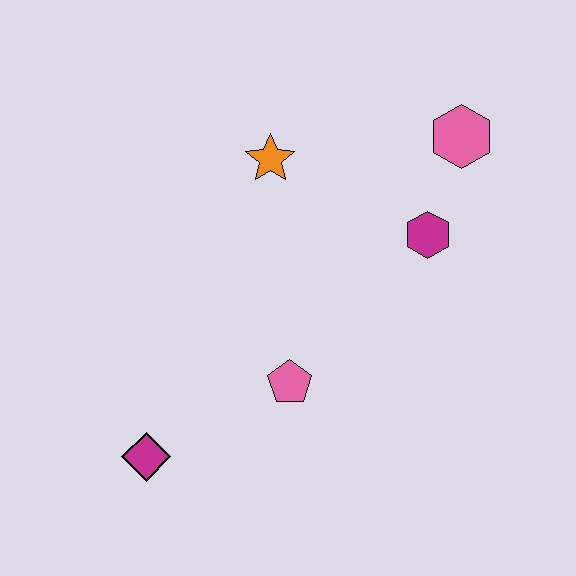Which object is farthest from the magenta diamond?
The pink hexagon is farthest from the magenta diamond.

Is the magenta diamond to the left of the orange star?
Yes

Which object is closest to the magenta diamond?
The pink pentagon is closest to the magenta diamond.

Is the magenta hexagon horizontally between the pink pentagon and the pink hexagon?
Yes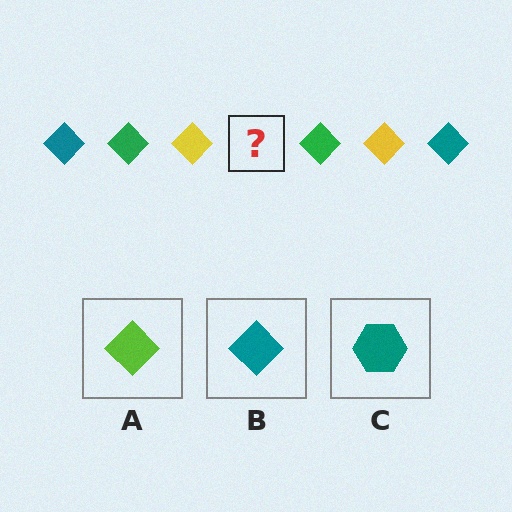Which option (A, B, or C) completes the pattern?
B.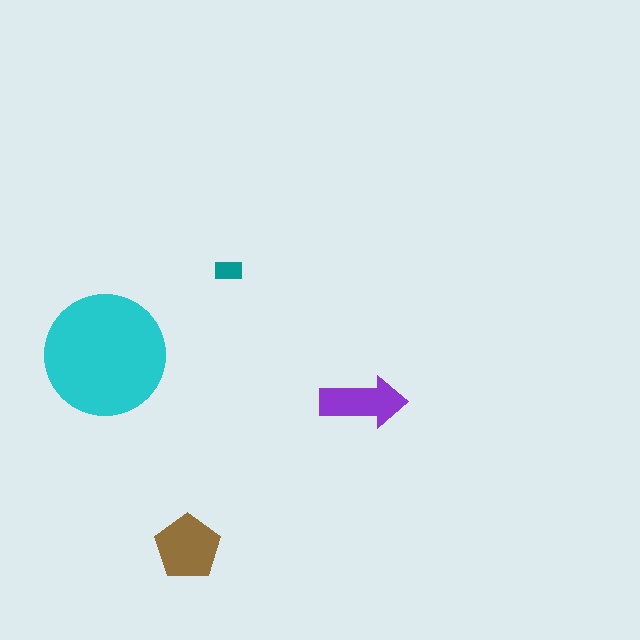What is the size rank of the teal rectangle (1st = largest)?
4th.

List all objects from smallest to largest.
The teal rectangle, the purple arrow, the brown pentagon, the cyan circle.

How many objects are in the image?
There are 4 objects in the image.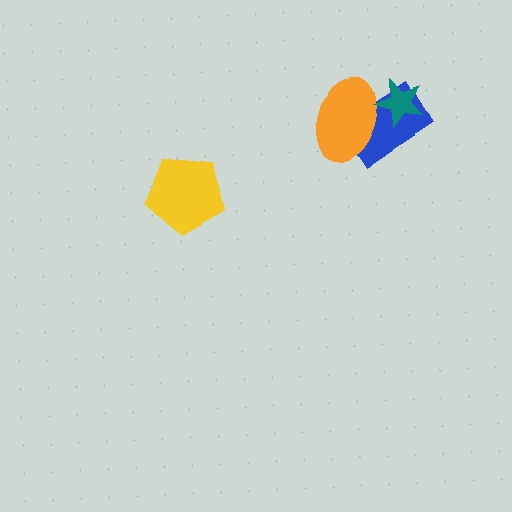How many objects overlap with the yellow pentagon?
0 objects overlap with the yellow pentagon.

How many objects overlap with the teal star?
2 objects overlap with the teal star.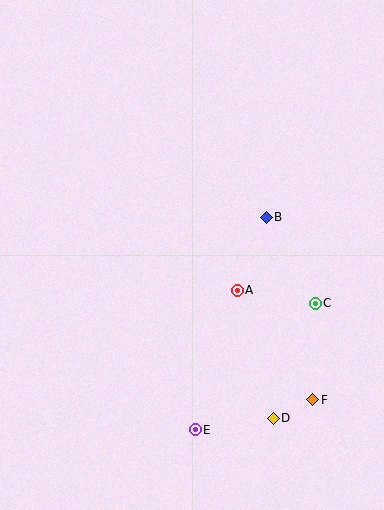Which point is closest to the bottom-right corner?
Point F is closest to the bottom-right corner.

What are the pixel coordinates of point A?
Point A is at (237, 290).